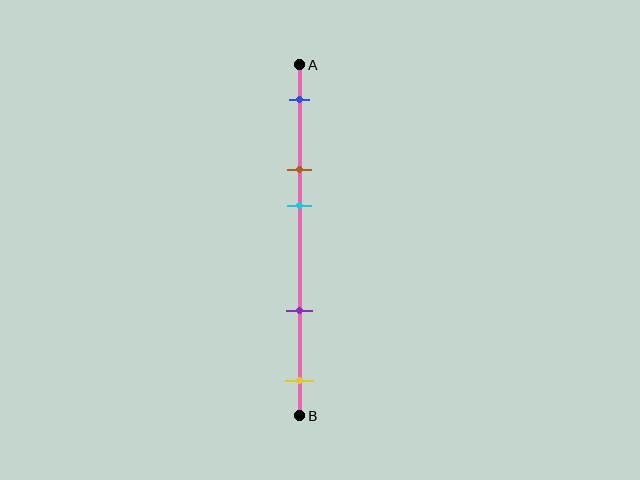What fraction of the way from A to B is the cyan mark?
The cyan mark is approximately 40% (0.4) of the way from A to B.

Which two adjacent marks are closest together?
The brown and cyan marks are the closest adjacent pair.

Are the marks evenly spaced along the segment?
No, the marks are not evenly spaced.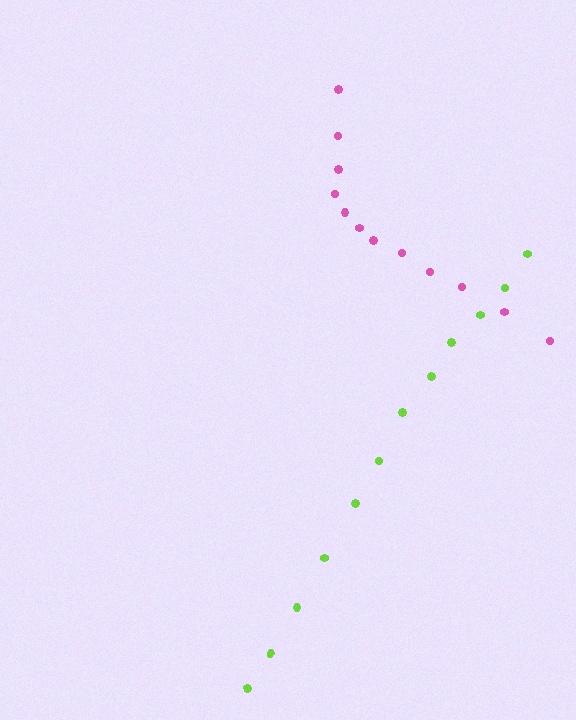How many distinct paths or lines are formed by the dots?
There are 2 distinct paths.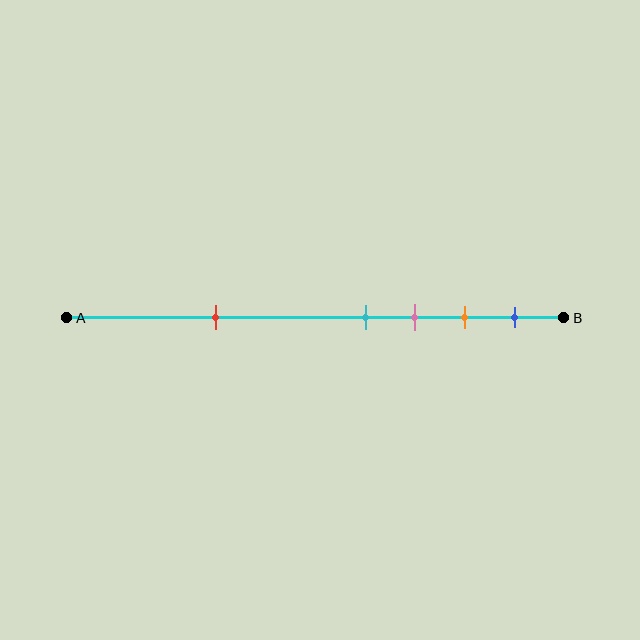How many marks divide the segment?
There are 5 marks dividing the segment.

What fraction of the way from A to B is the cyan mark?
The cyan mark is approximately 60% (0.6) of the way from A to B.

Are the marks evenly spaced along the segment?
No, the marks are not evenly spaced.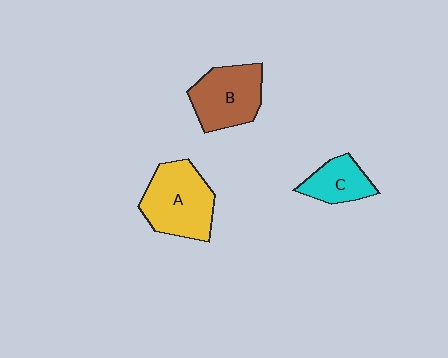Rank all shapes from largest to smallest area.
From largest to smallest: A (yellow), B (brown), C (cyan).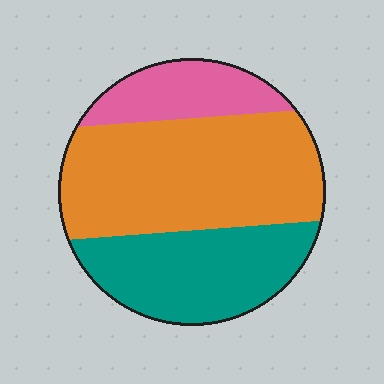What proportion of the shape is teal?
Teal takes up between a sixth and a third of the shape.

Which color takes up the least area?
Pink, at roughly 15%.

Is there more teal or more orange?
Orange.